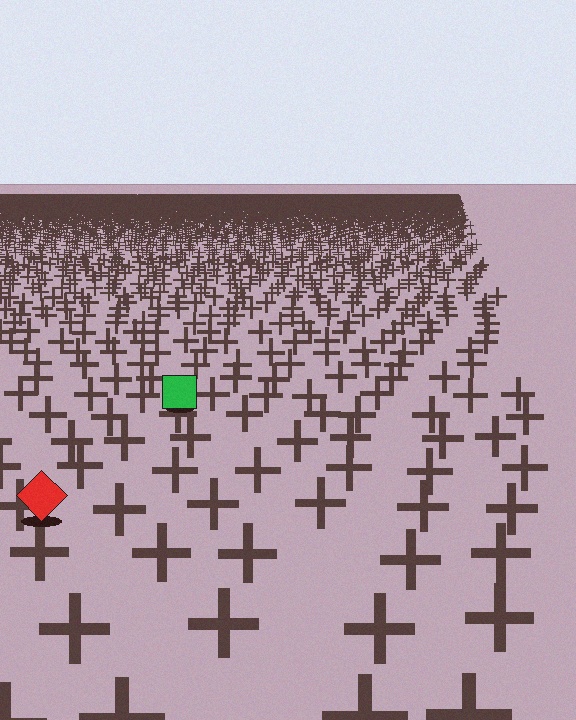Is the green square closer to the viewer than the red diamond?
No. The red diamond is closer — you can tell from the texture gradient: the ground texture is coarser near it.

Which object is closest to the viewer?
The red diamond is closest. The texture marks near it are larger and more spread out.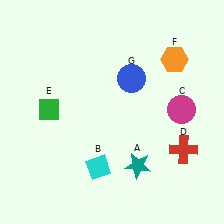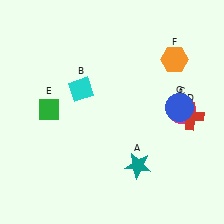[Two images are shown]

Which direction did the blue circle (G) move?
The blue circle (G) moved right.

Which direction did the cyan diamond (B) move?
The cyan diamond (B) moved up.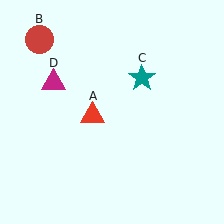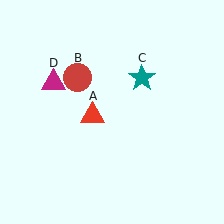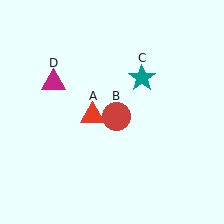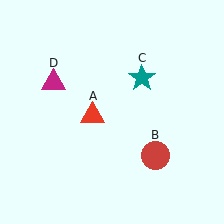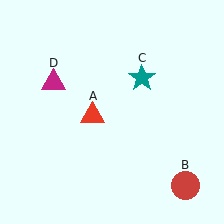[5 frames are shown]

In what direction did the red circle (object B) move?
The red circle (object B) moved down and to the right.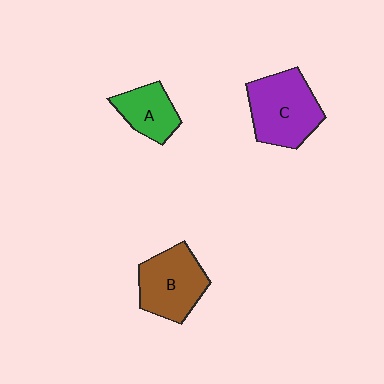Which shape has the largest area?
Shape C (purple).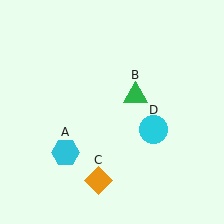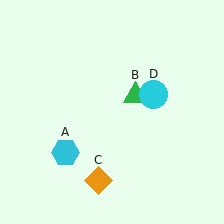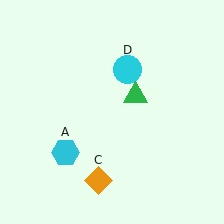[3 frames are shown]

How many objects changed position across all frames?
1 object changed position: cyan circle (object D).